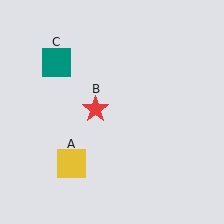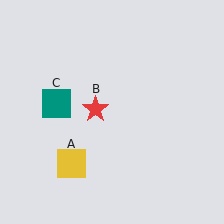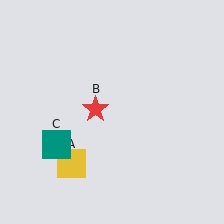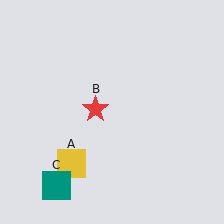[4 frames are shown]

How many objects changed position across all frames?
1 object changed position: teal square (object C).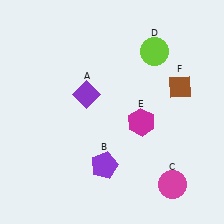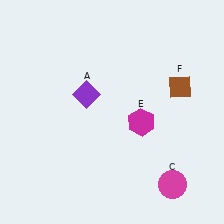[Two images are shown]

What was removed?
The purple pentagon (B), the lime circle (D) were removed in Image 2.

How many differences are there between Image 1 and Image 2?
There are 2 differences between the two images.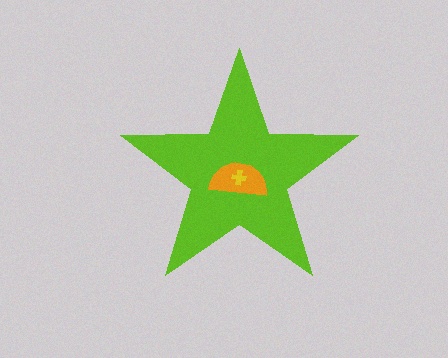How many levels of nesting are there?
3.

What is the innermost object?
The yellow cross.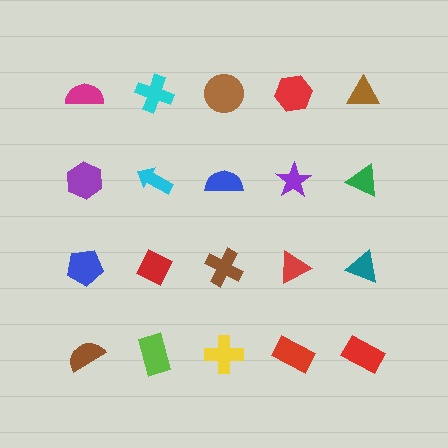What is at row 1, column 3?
A brown circle.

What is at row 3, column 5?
A teal triangle.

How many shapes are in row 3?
5 shapes.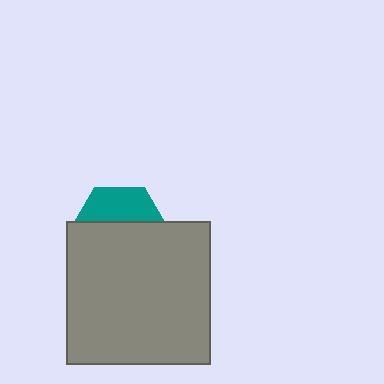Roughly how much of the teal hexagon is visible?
A small part of it is visible (roughly 37%).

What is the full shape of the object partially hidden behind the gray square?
The partially hidden object is a teal hexagon.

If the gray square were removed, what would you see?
You would see the complete teal hexagon.